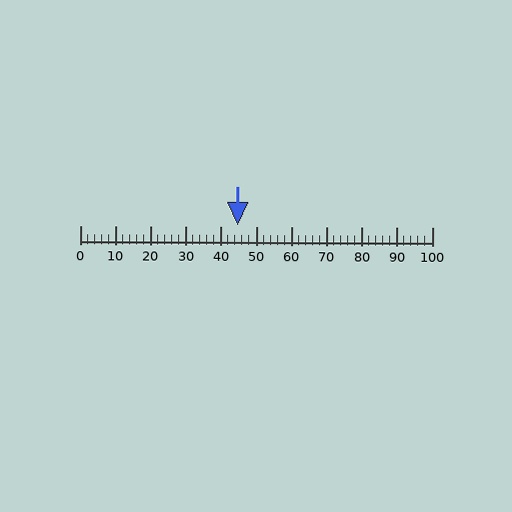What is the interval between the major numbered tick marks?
The major tick marks are spaced 10 units apart.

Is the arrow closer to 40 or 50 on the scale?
The arrow is closer to 40.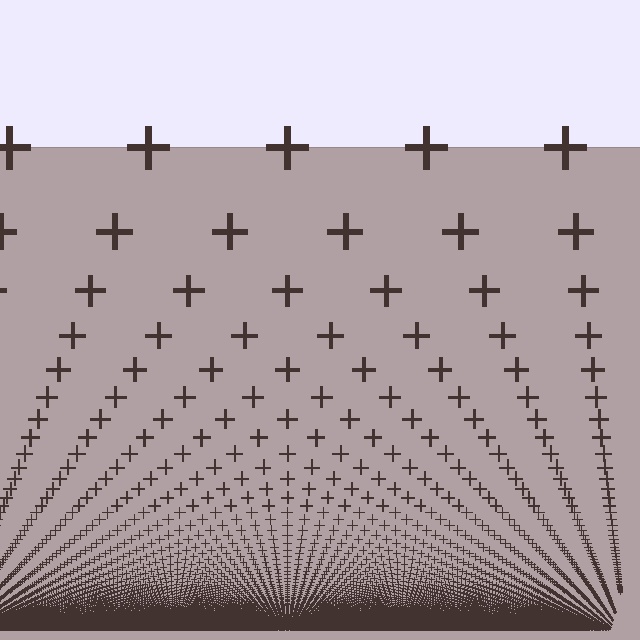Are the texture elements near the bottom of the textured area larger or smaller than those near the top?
Smaller. The gradient is inverted — elements near the bottom are smaller and denser.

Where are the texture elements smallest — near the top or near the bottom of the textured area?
Near the bottom.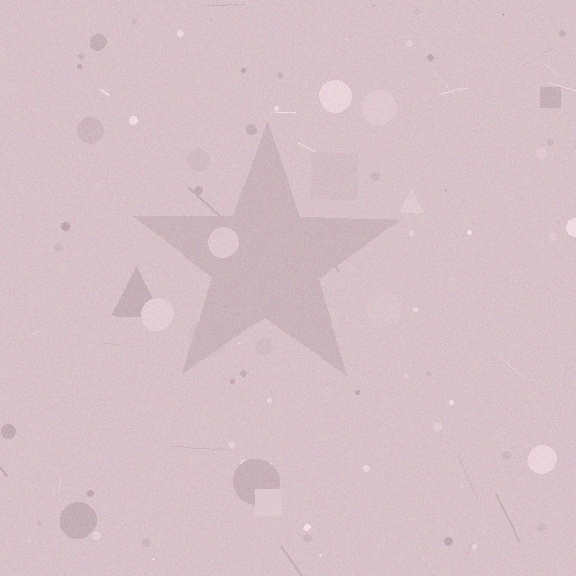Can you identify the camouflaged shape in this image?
The camouflaged shape is a star.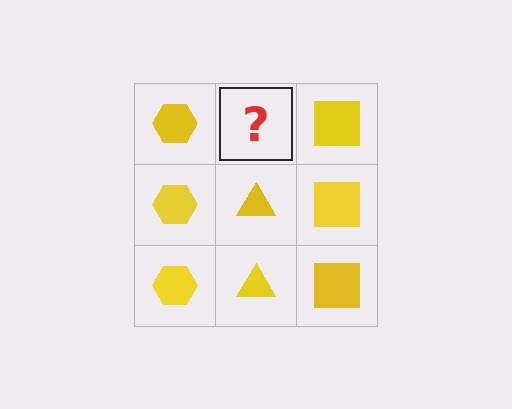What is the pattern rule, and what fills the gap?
The rule is that each column has a consistent shape. The gap should be filled with a yellow triangle.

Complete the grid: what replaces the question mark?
The question mark should be replaced with a yellow triangle.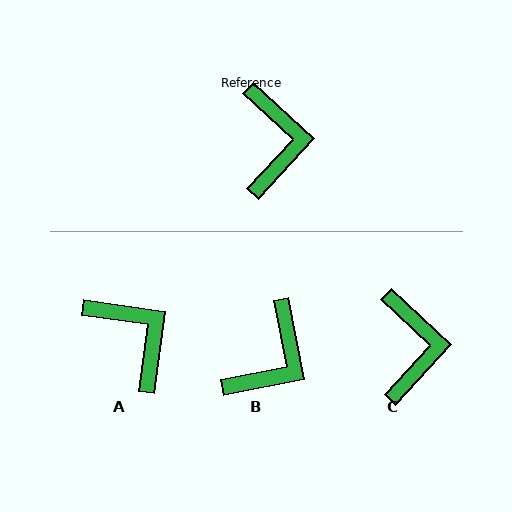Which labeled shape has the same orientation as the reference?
C.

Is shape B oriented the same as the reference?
No, it is off by about 36 degrees.